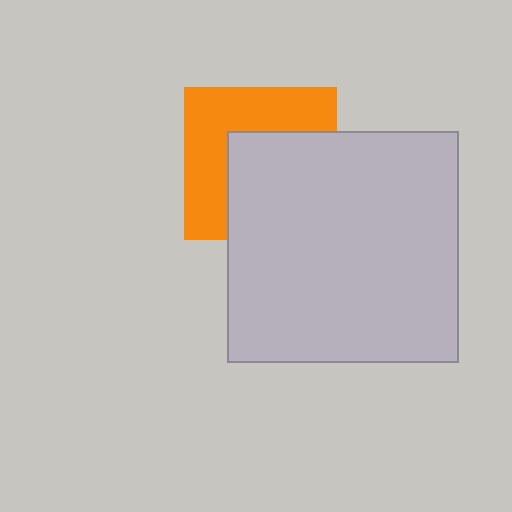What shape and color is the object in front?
The object in front is a light gray square.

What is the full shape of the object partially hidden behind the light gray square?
The partially hidden object is an orange square.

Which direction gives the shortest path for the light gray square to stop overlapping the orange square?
Moving toward the lower-right gives the shortest separation.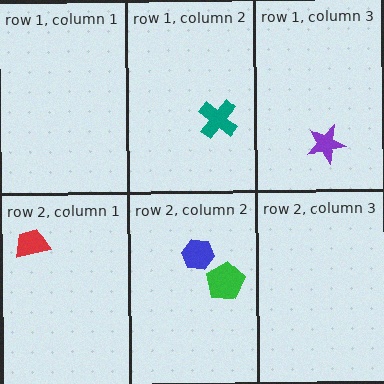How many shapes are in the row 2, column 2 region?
2.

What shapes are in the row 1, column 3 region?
The purple star.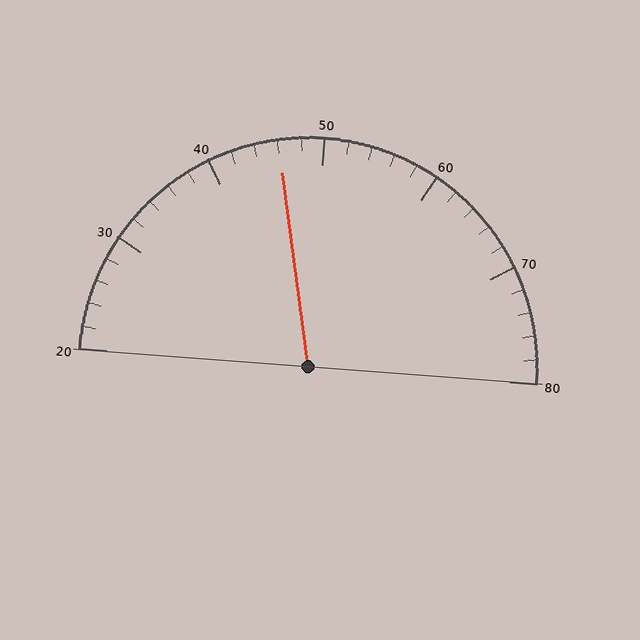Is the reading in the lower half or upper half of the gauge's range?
The reading is in the lower half of the range (20 to 80).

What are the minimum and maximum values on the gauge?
The gauge ranges from 20 to 80.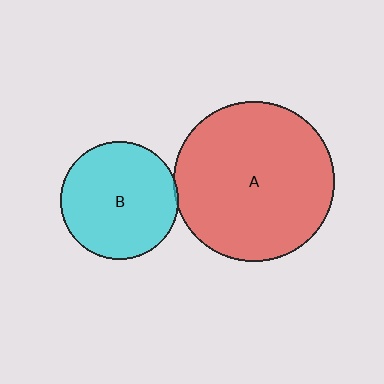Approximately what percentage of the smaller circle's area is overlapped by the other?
Approximately 5%.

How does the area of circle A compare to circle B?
Approximately 1.8 times.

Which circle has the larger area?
Circle A (red).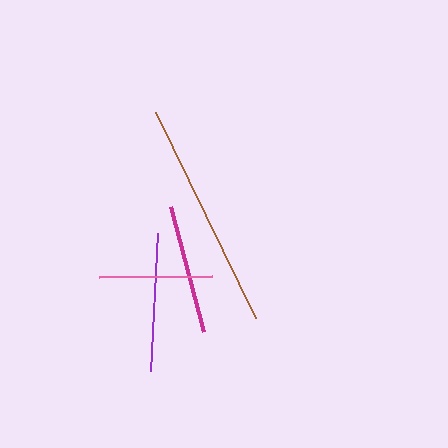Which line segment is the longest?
The brown line is the longest at approximately 229 pixels.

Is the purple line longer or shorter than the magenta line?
The purple line is longer than the magenta line.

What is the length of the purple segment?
The purple segment is approximately 138 pixels long.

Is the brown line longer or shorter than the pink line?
The brown line is longer than the pink line.